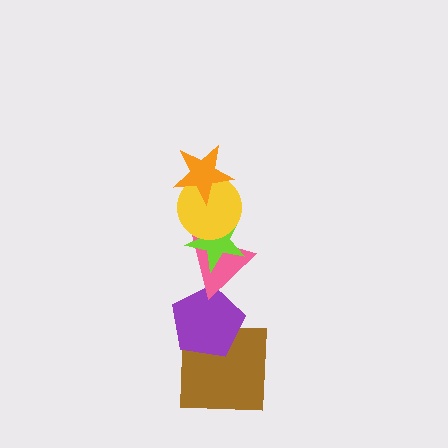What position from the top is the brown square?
The brown square is 6th from the top.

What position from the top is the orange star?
The orange star is 1st from the top.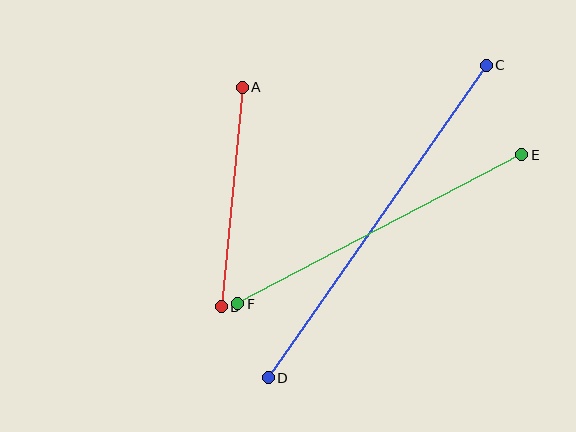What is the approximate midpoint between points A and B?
The midpoint is at approximately (232, 197) pixels.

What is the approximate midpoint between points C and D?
The midpoint is at approximately (377, 221) pixels.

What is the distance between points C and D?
The distance is approximately 381 pixels.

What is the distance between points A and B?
The distance is approximately 220 pixels.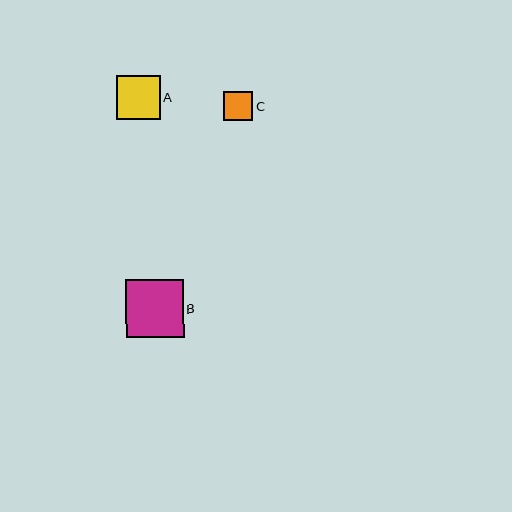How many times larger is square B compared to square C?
Square B is approximately 2.0 times the size of square C.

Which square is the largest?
Square B is the largest with a size of approximately 58 pixels.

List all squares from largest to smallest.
From largest to smallest: B, A, C.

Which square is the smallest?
Square C is the smallest with a size of approximately 29 pixels.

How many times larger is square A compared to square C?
Square A is approximately 1.5 times the size of square C.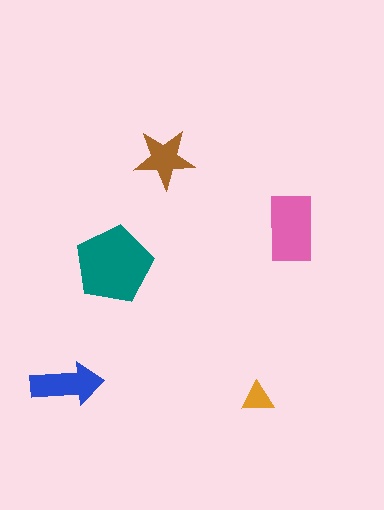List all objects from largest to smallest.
The teal pentagon, the pink rectangle, the blue arrow, the brown star, the orange triangle.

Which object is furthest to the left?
The blue arrow is leftmost.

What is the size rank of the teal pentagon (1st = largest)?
1st.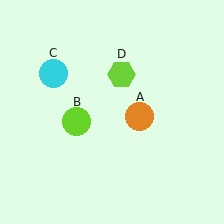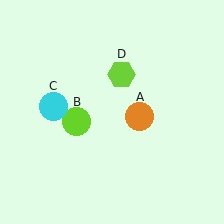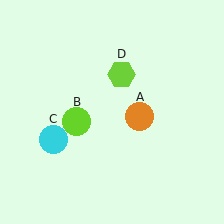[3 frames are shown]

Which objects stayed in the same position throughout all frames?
Orange circle (object A) and lime circle (object B) and lime hexagon (object D) remained stationary.